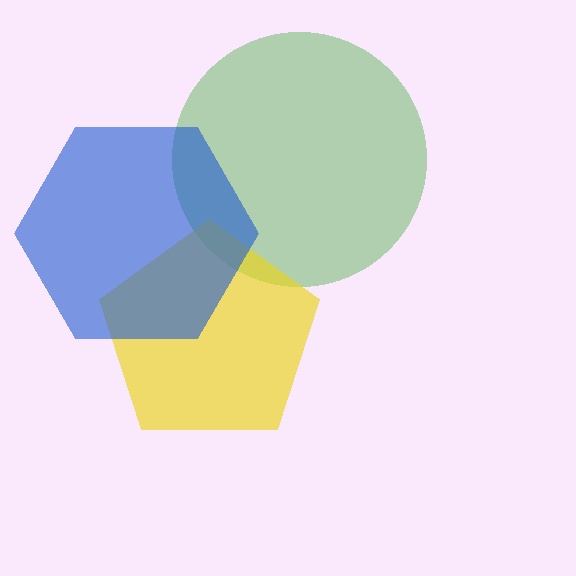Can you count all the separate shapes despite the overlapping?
Yes, there are 3 separate shapes.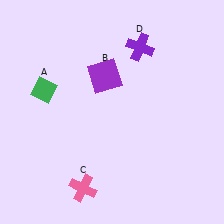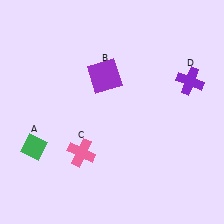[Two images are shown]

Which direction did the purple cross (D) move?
The purple cross (D) moved right.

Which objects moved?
The objects that moved are: the green diamond (A), the pink cross (C), the purple cross (D).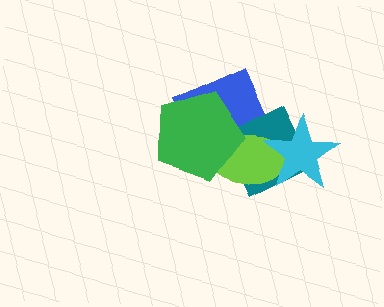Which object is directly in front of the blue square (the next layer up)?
The teal diamond is directly in front of the blue square.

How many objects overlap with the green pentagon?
3 objects overlap with the green pentagon.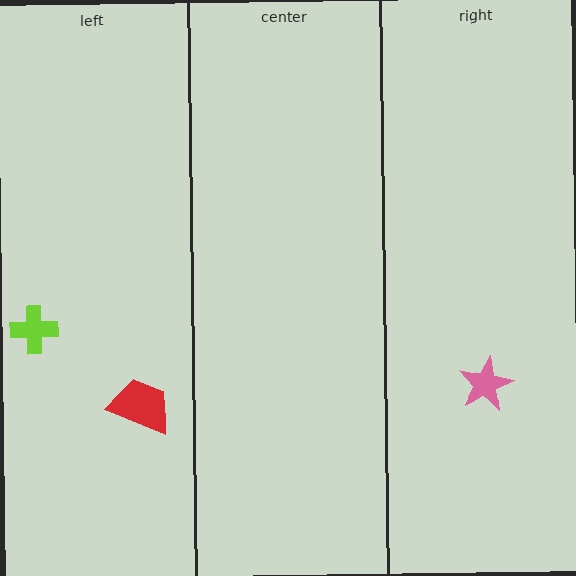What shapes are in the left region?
The red trapezoid, the lime cross.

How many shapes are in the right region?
1.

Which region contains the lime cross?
The left region.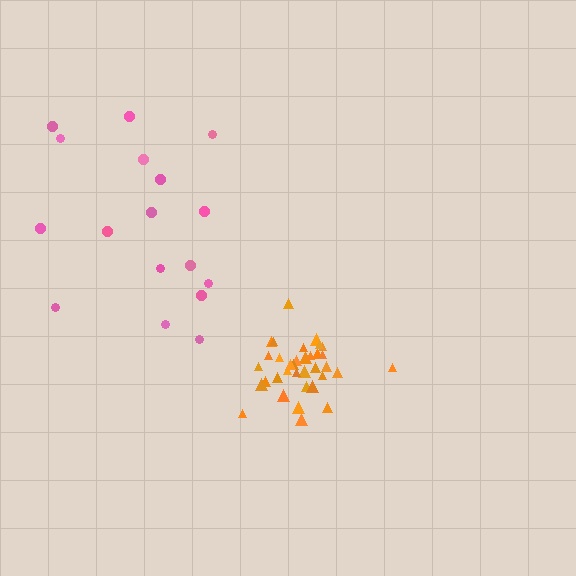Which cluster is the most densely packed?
Orange.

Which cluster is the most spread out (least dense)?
Pink.